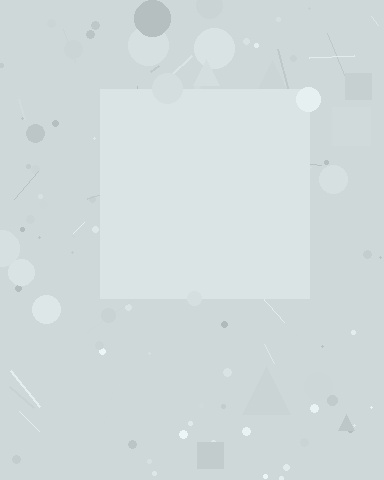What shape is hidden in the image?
A square is hidden in the image.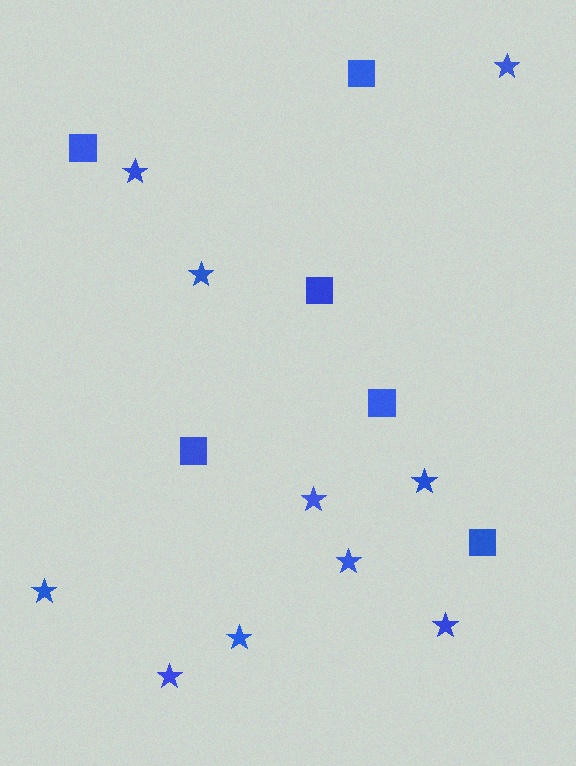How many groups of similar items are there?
There are 2 groups: one group of stars (10) and one group of squares (6).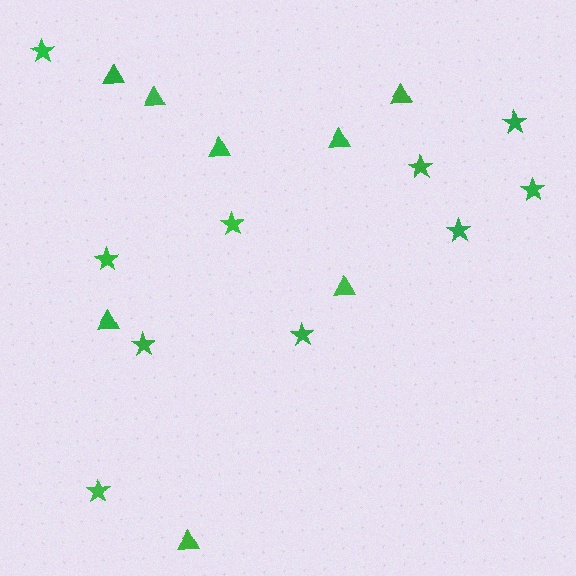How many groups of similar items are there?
There are 2 groups: one group of triangles (8) and one group of stars (10).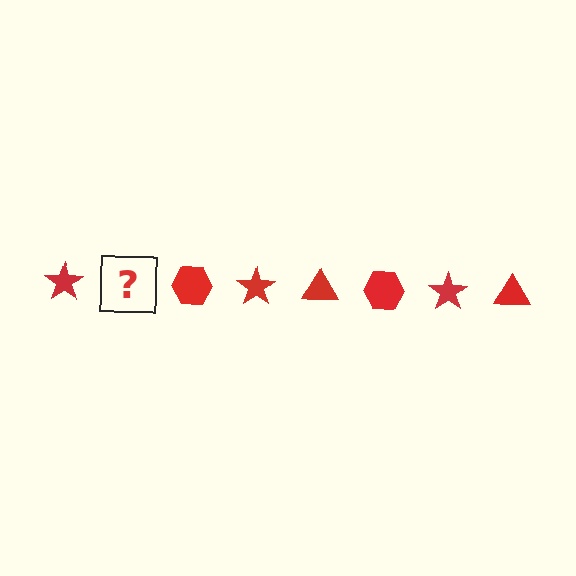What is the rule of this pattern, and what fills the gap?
The rule is that the pattern cycles through star, triangle, hexagon shapes in red. The gap should be filled with a red triangle.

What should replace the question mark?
The question mark should be replaced with a red triangle.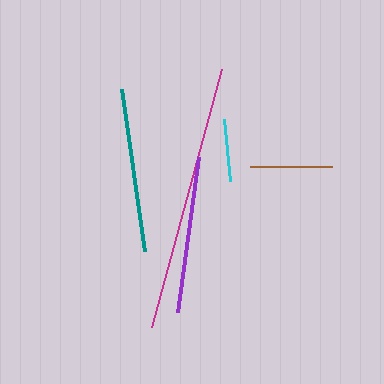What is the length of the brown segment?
The brown segment is approximately 82 pixels long.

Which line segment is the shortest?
The cyan line is the shortest at approximately 62 pixels.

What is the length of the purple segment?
The purple segment is approximately 156 pixels long.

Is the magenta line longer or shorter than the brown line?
The magenta line is longer than the brown line.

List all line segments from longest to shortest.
From longest to shortest: magenta, teal, purple, brown, cyan.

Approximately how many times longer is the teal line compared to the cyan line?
The teal line is approximately 2.6 times the length of the cyan line.